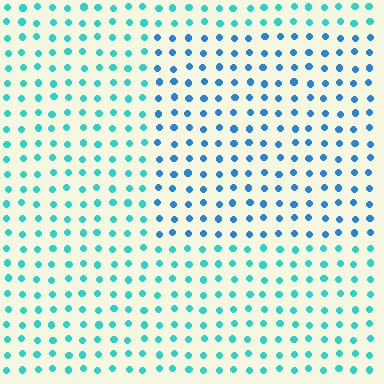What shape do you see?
I see a rectangle.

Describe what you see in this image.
The image is filled with small cyan elements in a uniform arrangement. A rectangle-shaped region is visible where the elements are tinted to a slightly different hue, forming a subtle color boundary.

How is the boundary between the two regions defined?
The boundary is defined purely by a slight shift in hue (about 32 degrees). Spacing, size, and orientation are identical on both sides.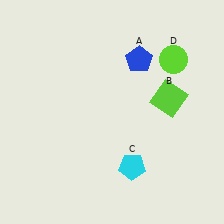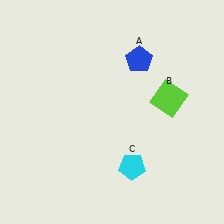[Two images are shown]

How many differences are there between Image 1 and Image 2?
There is 1 difference between the two images.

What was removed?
The lime circle (D) was removed in Image 2.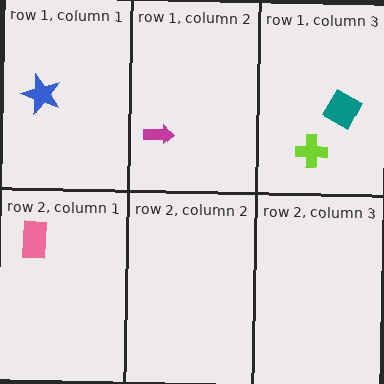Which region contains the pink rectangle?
The row 2, column 1 region.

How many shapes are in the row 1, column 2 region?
1.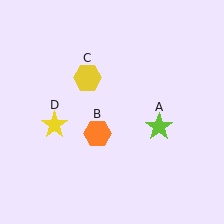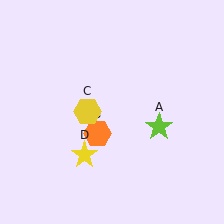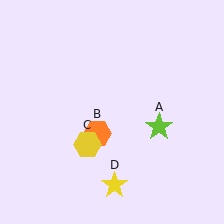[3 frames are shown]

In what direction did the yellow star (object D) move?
The yellow star (object D) moved down and to the right.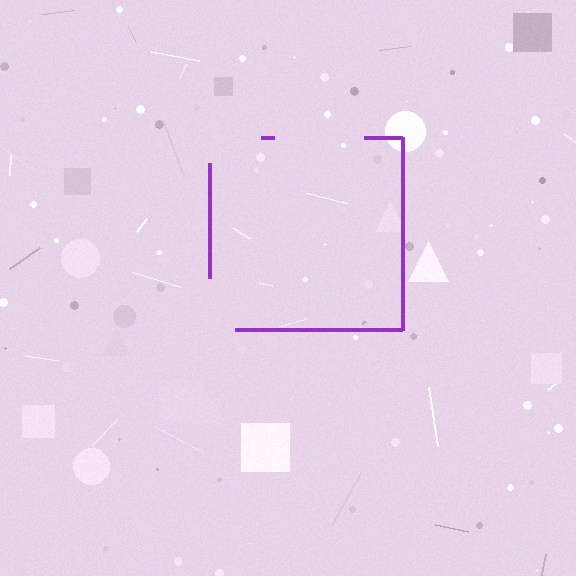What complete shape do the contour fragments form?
The contour fragments form a square.